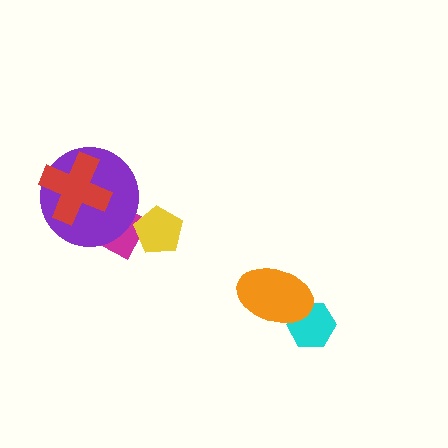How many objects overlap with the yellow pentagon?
1 object overlaps with the yellow pentagon.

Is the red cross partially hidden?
No, no other shape covers it.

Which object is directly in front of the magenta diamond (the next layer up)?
The purple circle is directly in front of the magenta diamond.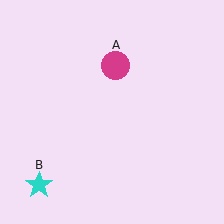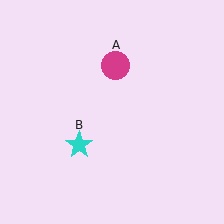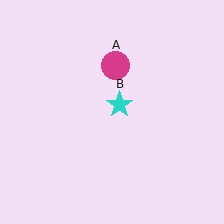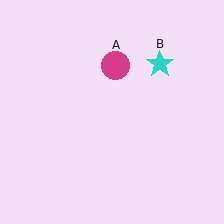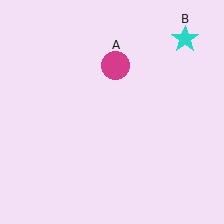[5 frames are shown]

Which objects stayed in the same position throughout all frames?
Magenta circle (object A) remained stationary.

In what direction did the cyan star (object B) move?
The cyan star (object B) moved up and to the right.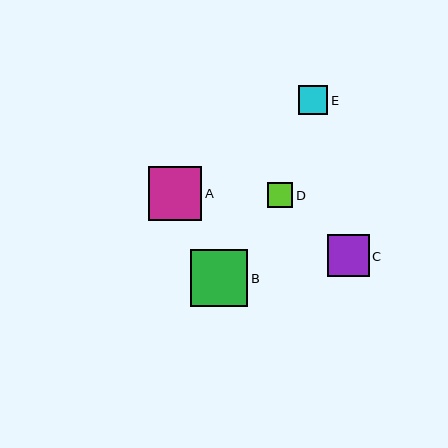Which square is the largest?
Square B is the largest with a size of approximately 57 pixels.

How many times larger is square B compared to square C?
Square B is approximately 1.3 times the size of square C.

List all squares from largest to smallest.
From largest to smallest: B, A, C, E, D.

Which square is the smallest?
Square D is the smallest with a size of approximately 25 pixels.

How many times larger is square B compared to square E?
Square B is approximately 2.0 times the size of square E.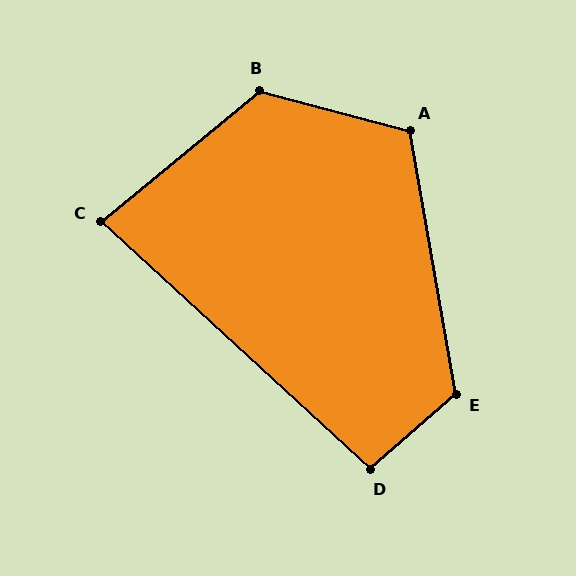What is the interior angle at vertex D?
Approximately 96 degrees (obtuse).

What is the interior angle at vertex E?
Approximately 121 degrees (obtuse).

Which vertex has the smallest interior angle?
C, at approximately 82 degrees.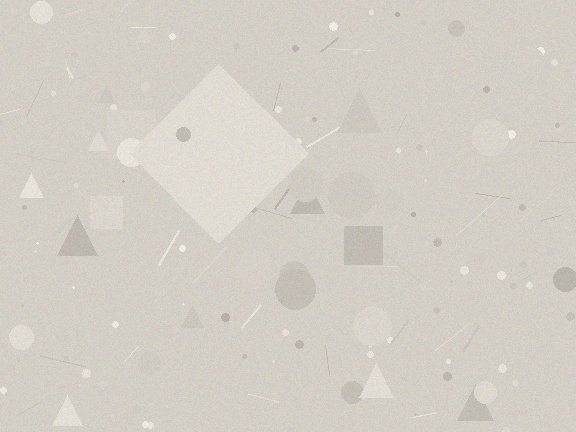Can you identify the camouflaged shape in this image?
The camouflaged shape is a diamond.